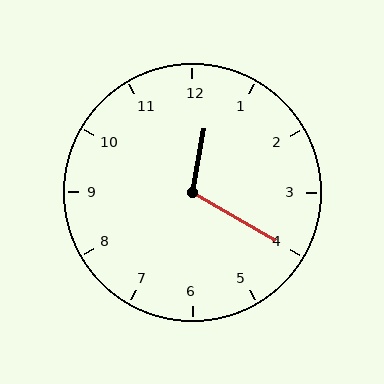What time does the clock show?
12:20.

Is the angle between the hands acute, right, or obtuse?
It is obtuse.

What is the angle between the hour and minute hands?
Approximately 110 degrees.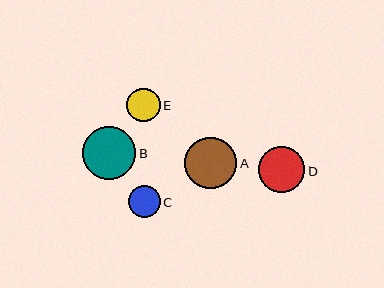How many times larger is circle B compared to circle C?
Circle B is approximately 1.7 times the size of circle C.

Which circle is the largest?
Circle B is the largest with a size of approximately 53 pixels.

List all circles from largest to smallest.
From largest to smallest: B, A, D, E, C.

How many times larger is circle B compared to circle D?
Circle B is approximately 1.1 times the size of circle D.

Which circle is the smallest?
Circle C is the smallest with a size of approximately 32 pixels.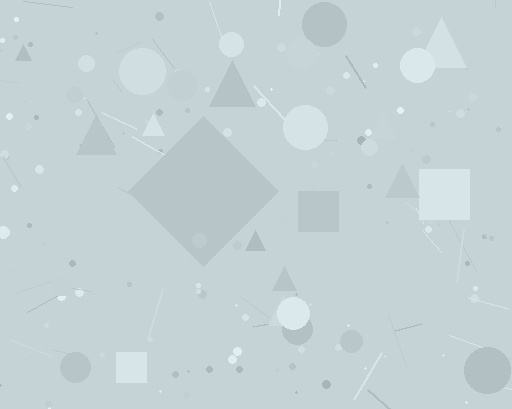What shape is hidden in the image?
A diamond is hidden in the image.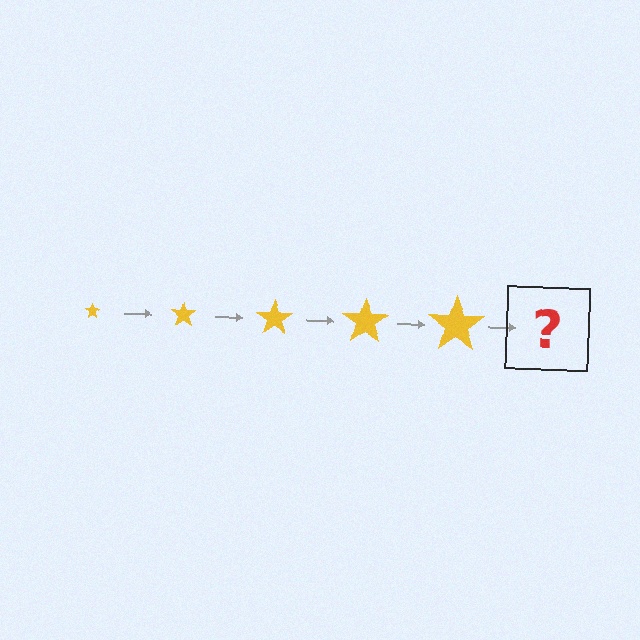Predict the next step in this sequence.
The next step is a yellow star, larger than the previous one.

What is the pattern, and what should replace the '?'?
The pattern is that the star gets progressively larger each step. The '?' should be a yellow star, larger than the previous one.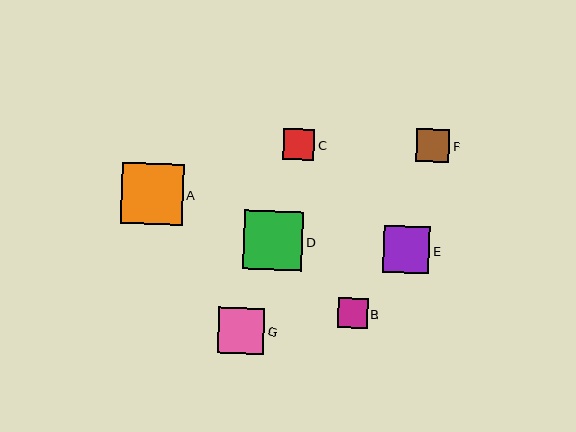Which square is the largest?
Square A is the largest with a size of approximately 61 pixels.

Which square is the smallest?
Square B is the smallest with a size of approximately 30 pixels.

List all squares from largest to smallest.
From largest to smallest: A, D, E, G, F, C, B.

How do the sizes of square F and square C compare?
Square F and square C are approximately the same size.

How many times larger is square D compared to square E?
Square D is approximately 1.3 times the size of square E.